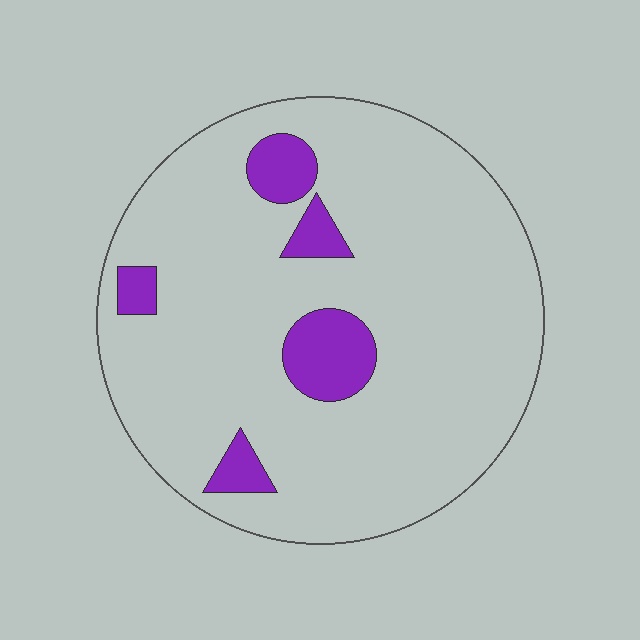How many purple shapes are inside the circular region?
5.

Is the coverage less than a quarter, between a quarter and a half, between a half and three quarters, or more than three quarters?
Less than a quarter.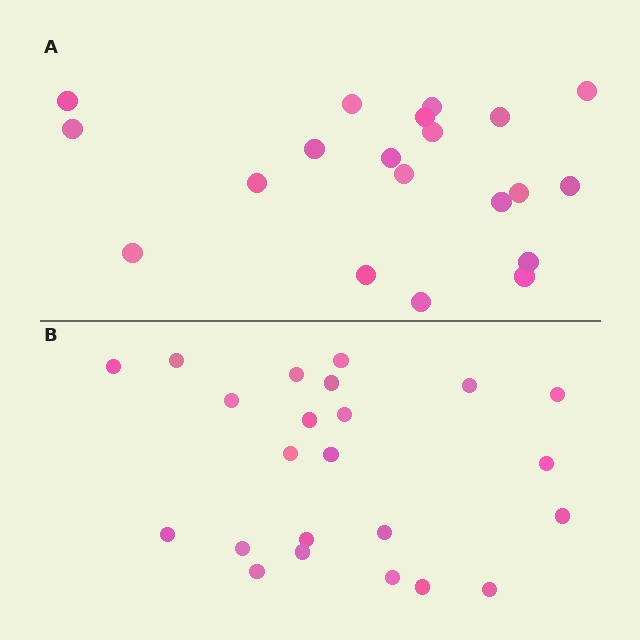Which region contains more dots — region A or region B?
Region B (the bottom region) has more dots.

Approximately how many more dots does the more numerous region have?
Region B has just a few more — roughly 2 or 3 more dots than region A.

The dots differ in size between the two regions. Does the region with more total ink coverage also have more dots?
No. Region A has more total ink coverage because its dots are larger, but region B actually contains more individual dots. Total area can be misleading — the number of items is what matters here.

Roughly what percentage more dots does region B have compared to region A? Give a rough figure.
About 15% more.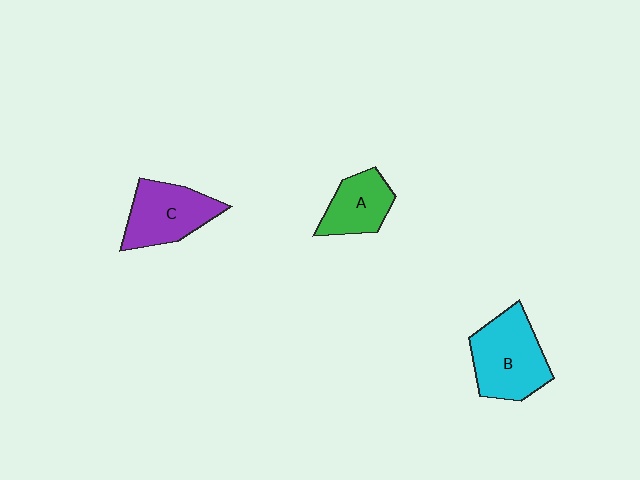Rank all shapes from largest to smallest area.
From largest to smallest: B (cyan), C (purple), A (green).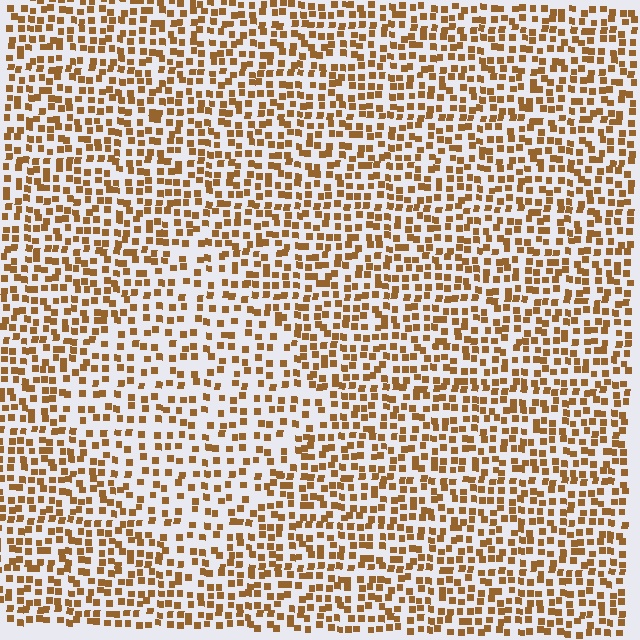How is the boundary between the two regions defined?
The boundary is defined by a change in element density (approximately 1.6x ratio). All elements are the same color, size, and shape.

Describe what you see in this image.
The image contains small brown elements arranged at two different densities. A diamond-shaped region is visible where the elements are less densely packed than the surrounding area.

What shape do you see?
I see a diamond.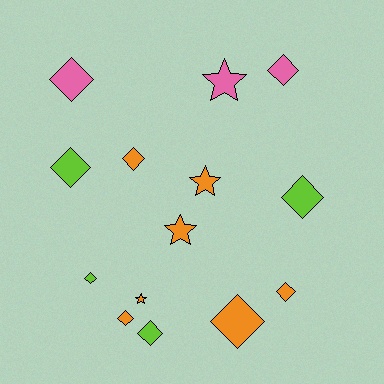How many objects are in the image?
There are 14 objects.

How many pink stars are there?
There is 1 pink star.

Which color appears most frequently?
Orange, with 7 objects.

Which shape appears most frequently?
Diamond, with 10 objects.